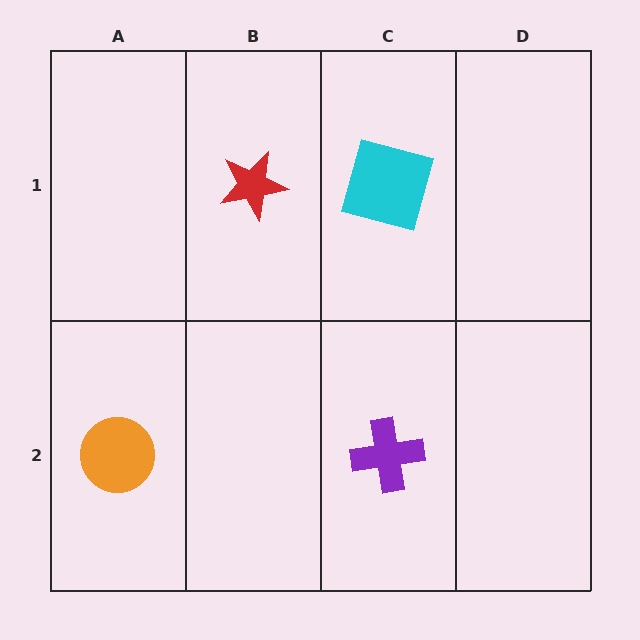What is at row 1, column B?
A red star.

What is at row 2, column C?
A purple cross.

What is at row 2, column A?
An orange circle.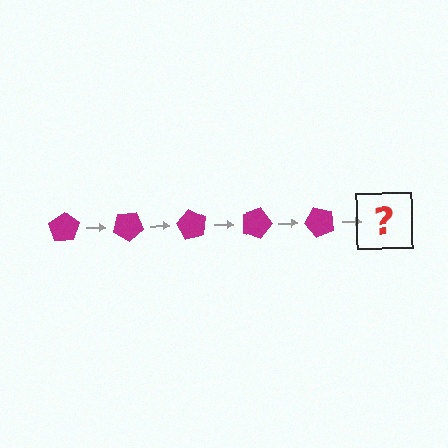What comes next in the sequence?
The next element should be a magenta pentagon rotated 150 degrees.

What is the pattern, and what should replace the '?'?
The pattern is that the pentagon rotates 30 degrees each step. The '?' should be a magenta pentagon rotated 150 degrees.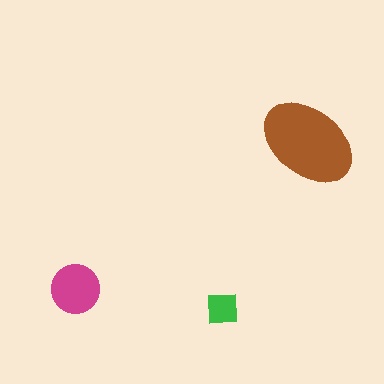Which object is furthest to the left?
The magenta circle is leftmost.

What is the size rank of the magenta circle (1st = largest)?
2nd.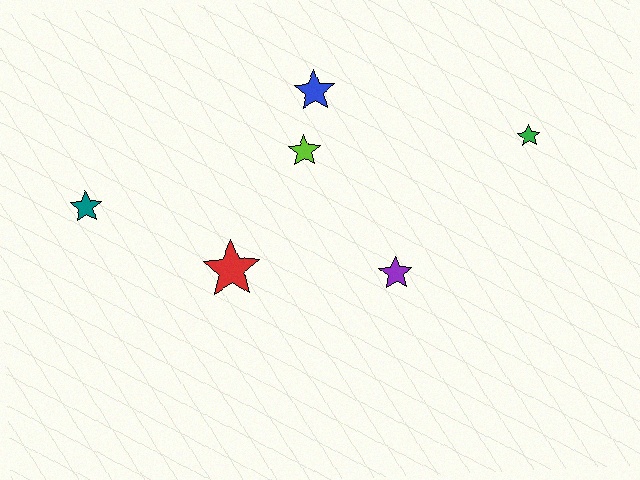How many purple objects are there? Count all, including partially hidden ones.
There is 1 purple object.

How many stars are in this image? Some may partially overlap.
There are 6 stars.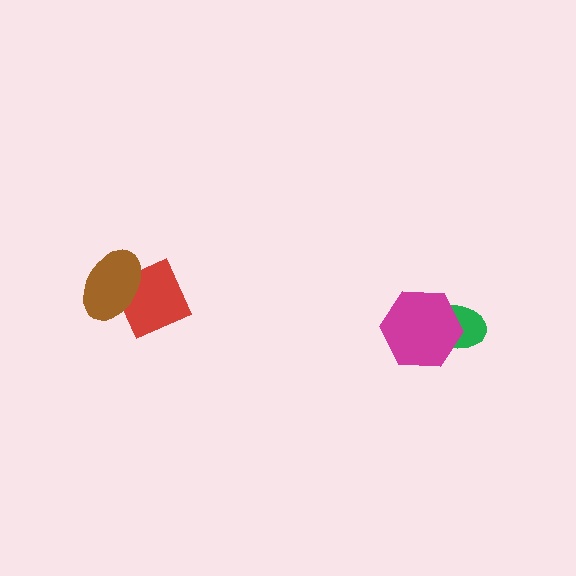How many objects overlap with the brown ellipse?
1 object overlaps with the brown ellipse.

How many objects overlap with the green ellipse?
1 object overlaps with the green ellipse.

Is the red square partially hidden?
Yes, it is partially covered by another shape.